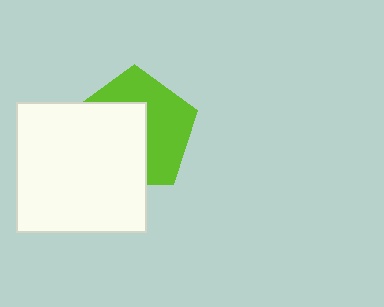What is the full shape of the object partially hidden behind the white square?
The partially hidden object is a lime pentagon.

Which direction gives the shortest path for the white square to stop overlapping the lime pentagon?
Moving toward the lower-left gives the shortest separation.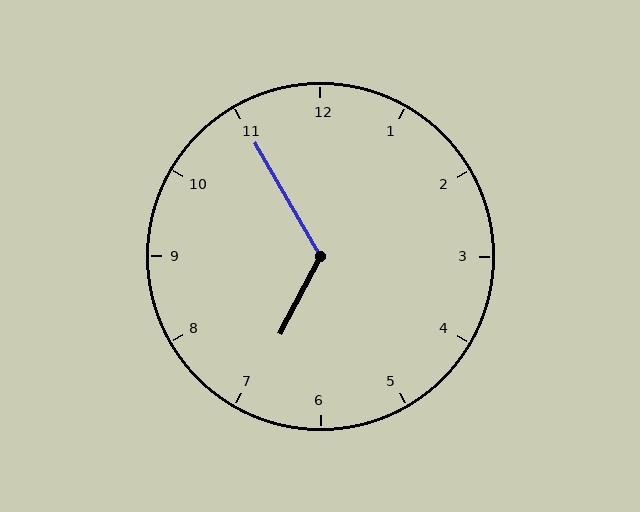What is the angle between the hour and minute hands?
Approximately 122 degrees.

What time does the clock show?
6:55.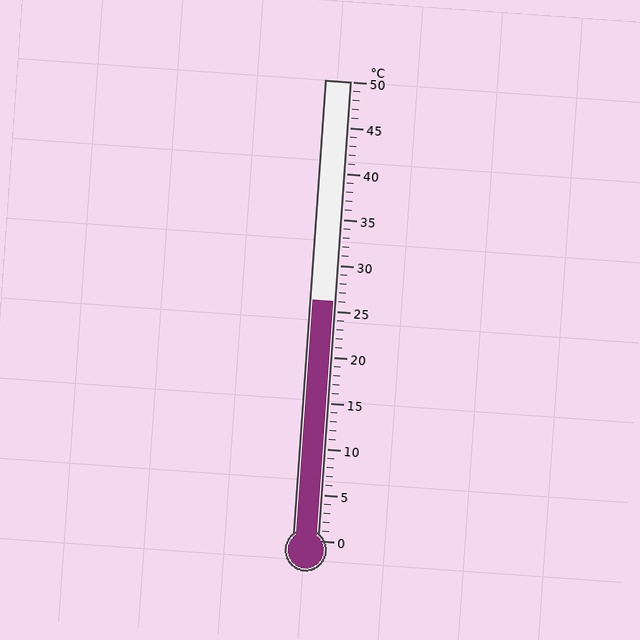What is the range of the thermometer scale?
The thermometer scale ranges from 0°C to 50°C.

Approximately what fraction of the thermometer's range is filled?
The thermometer is filled to approximately 50% of its range.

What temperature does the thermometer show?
The thermometer shows approximately 26°C.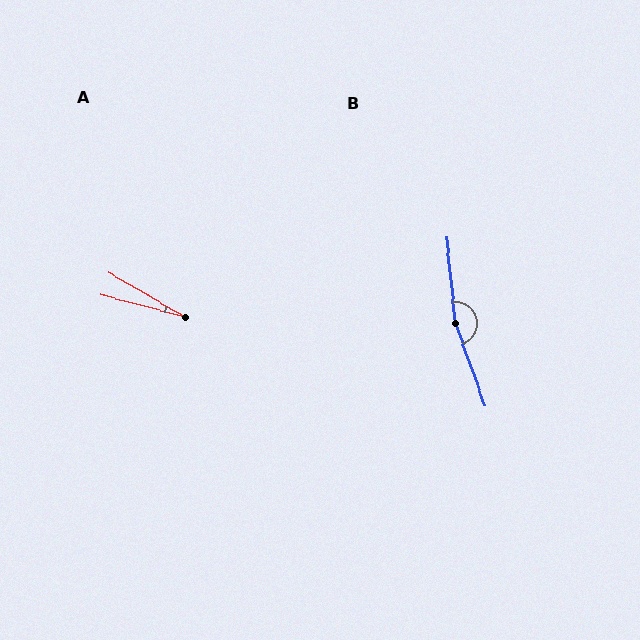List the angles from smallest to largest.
A (15°), B (166°).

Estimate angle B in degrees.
Approximately 166 degrees.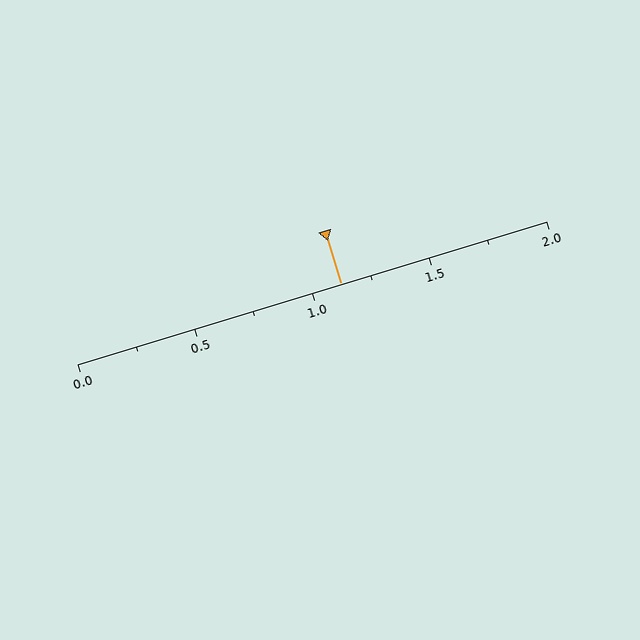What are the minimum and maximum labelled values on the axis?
The axis runs from 0.0 to 2.0.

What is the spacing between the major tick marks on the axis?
The major ticks are spaced 0.5 apart.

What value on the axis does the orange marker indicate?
The marker indicates approximately 1.12.